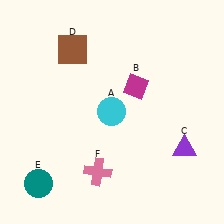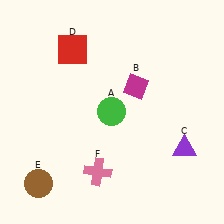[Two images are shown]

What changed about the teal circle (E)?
In Image 1, E is teal. In Image 2, it changed to brown.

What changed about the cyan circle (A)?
In Image 1, A is cyan. In Image 2, it changed to green.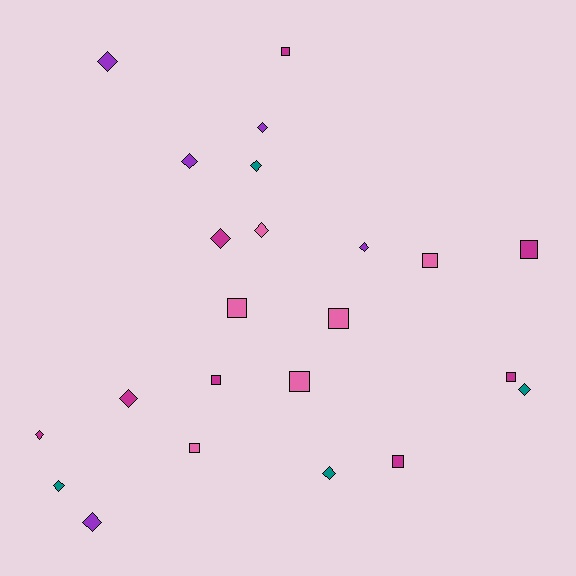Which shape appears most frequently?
Diamond, with 13 objects.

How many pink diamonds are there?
There is 1 pink diamond.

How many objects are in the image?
There are 23 objects.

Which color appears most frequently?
Magenta, with 8 objects.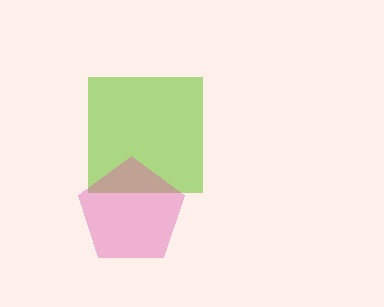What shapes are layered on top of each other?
The layered shapes are: a lime square, a pink pentagon.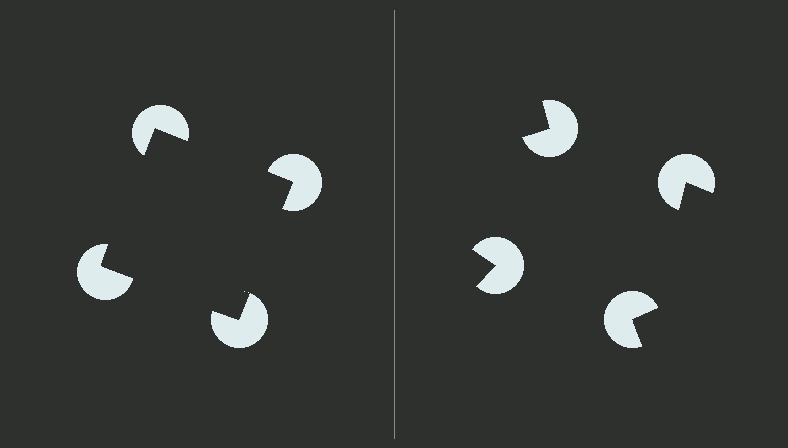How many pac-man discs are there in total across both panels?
8 — 4 on each side.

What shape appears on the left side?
An illusory square.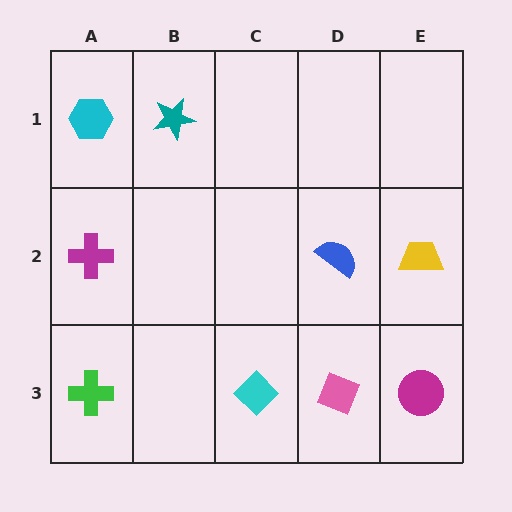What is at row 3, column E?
A magenta circle.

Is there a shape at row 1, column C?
No, that cell is empty.